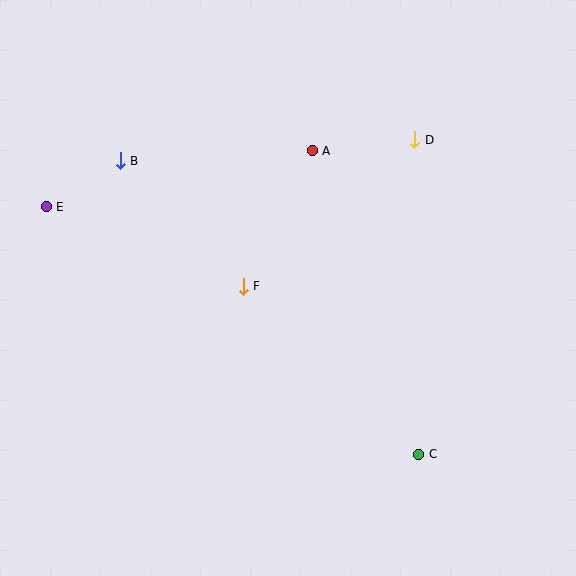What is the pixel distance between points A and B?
The distance between A and B is 192 pixels.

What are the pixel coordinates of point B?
Point B is at (120, 161).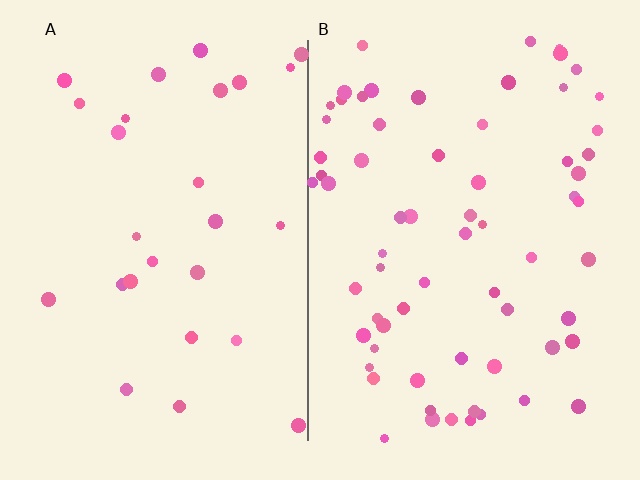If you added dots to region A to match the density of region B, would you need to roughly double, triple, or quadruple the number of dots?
Approximately double.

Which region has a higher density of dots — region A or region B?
B (the right).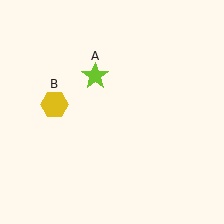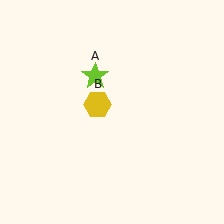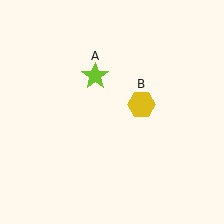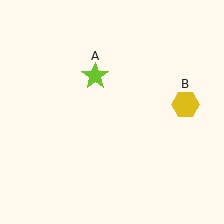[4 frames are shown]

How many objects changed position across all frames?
1 object changed position: yellow hexagon (object B).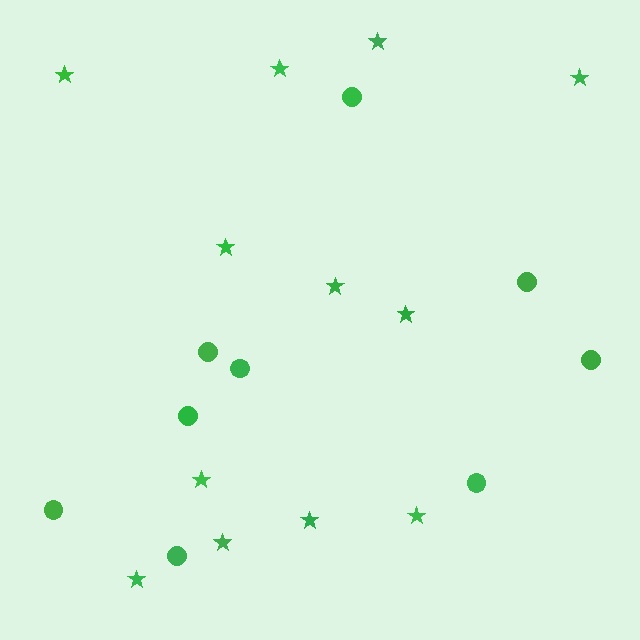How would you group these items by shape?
There are 2 groups: one group of stars (12) and one group of circles (9).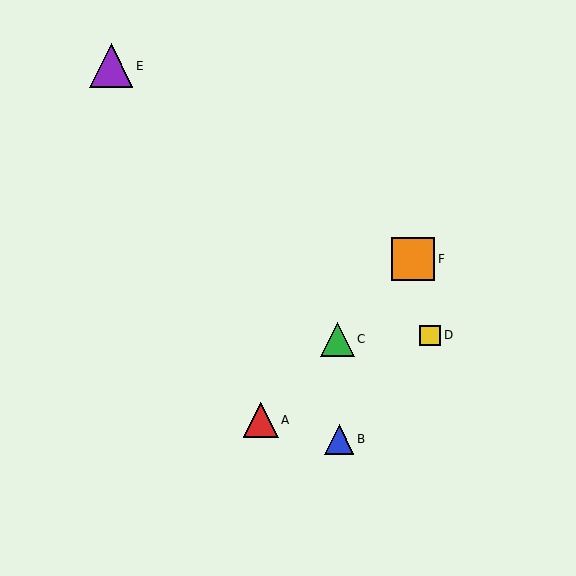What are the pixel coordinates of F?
Object F is at (413, 259).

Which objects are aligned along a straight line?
Objects A, C, F are aligned along a straight line.